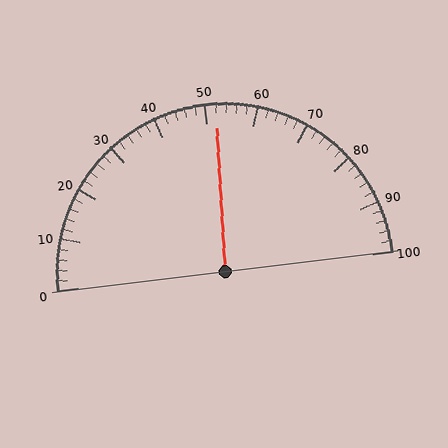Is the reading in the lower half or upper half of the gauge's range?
The reading is in the upper half of the range (0 to 100).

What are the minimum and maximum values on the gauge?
The gauge ranges from 0 to 100.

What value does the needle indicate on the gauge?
The needle indicates approximately 52.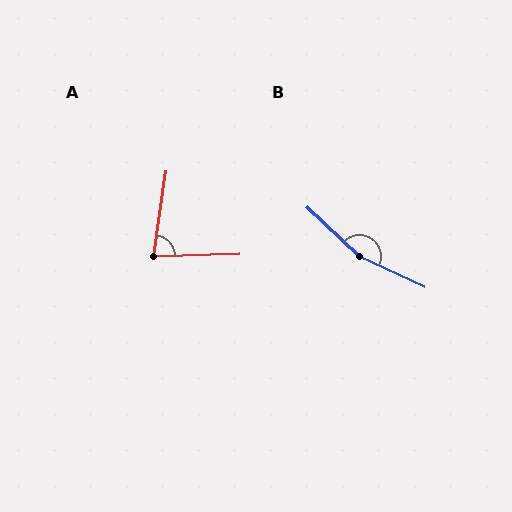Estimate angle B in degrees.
Approximately 161 degrees.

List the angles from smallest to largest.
A (80°), B (161°).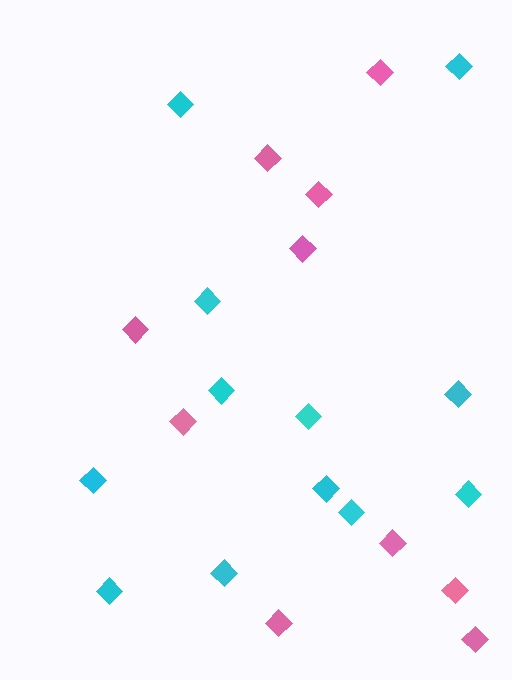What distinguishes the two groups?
There are 2 groups: one group of cyan diamonds (12) and one group of pink diamonds (10).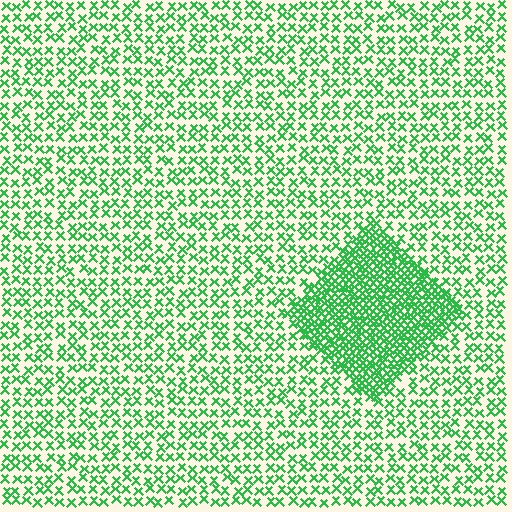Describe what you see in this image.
The image contains small green elements arranged at two different densities. A diamond-shaped region is visible where the elements are more densely packed than the surrounding area.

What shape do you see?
I see a diamond.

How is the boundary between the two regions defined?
The boundary is defined by a change in element density (approximately 2.5x ratio). All elements are the same color, size, and shape.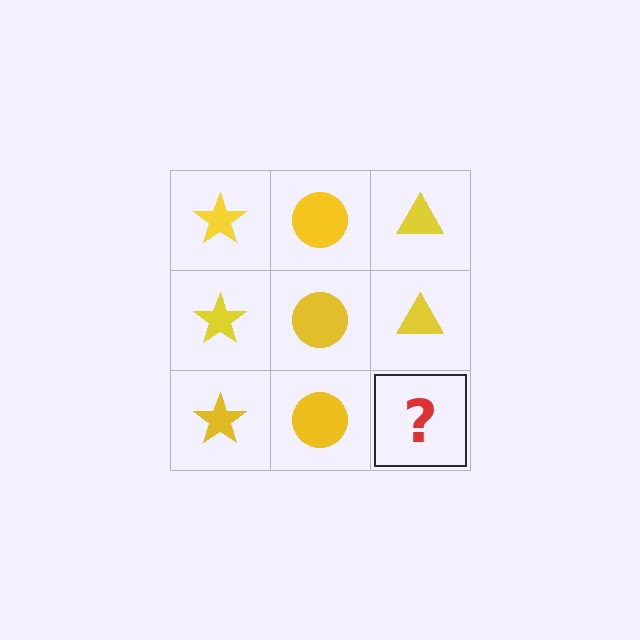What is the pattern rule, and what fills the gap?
The rule is that each column has a consistent shape. The gap should be filled with a yellow triangle.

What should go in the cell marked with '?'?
The missing cell should contain a yellow triangle.